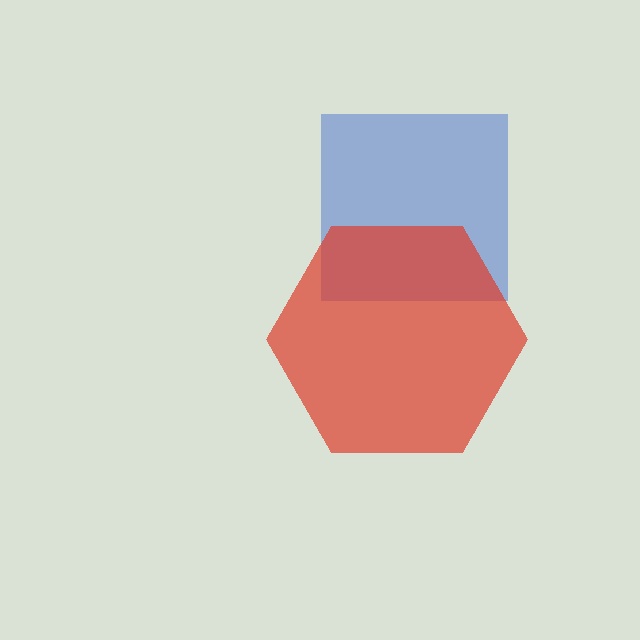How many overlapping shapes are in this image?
There are 2 overlapping shapes in the image.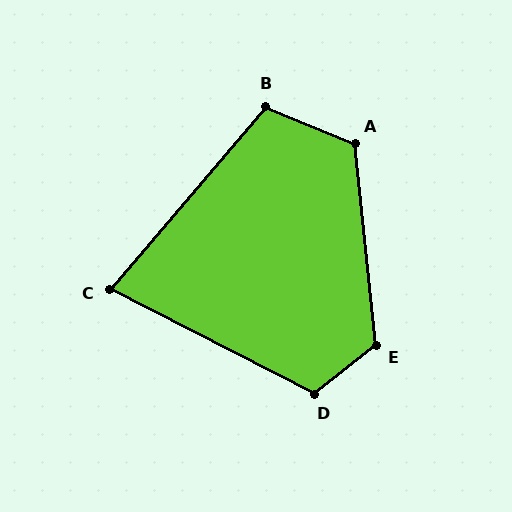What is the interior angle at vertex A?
Approximately 118 degrees (obtuse).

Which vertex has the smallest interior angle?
C, at approximately 77 degrees.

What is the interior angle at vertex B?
Approximately 108 degrees (obtuse).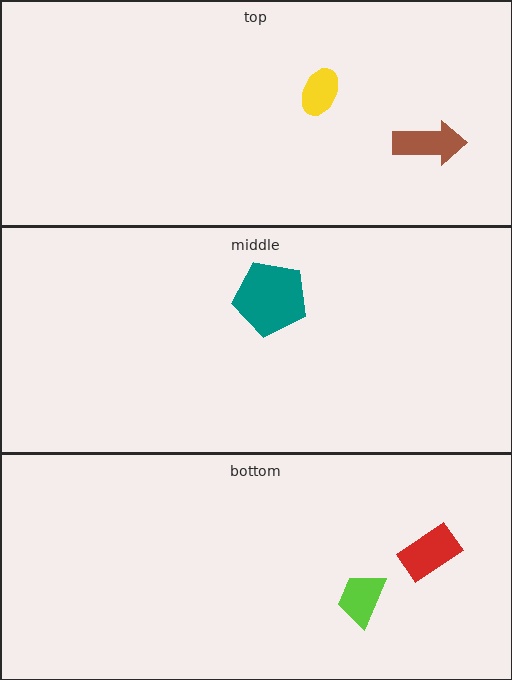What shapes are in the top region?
The brown arrow, the yellow ellipse.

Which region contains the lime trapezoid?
The bottom region.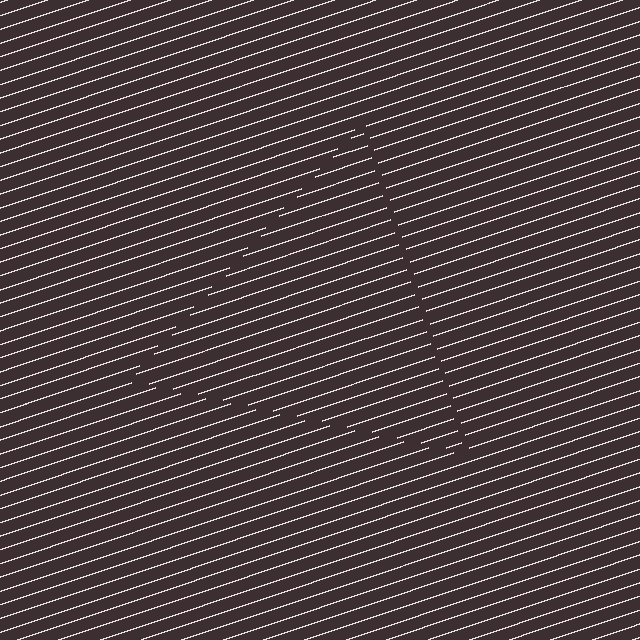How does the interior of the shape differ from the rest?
The interior of the shape contains the same grating, shifted by half a period — the contour is defined by the phase discontinuity where line-ends from the inner and outer gratings abut.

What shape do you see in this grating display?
An illusory triangle. The interior of the shape contains the same grating, shifted by half a period — the contour is defined by the phase discontinuity where line-ends from the inner and outer gratings abut.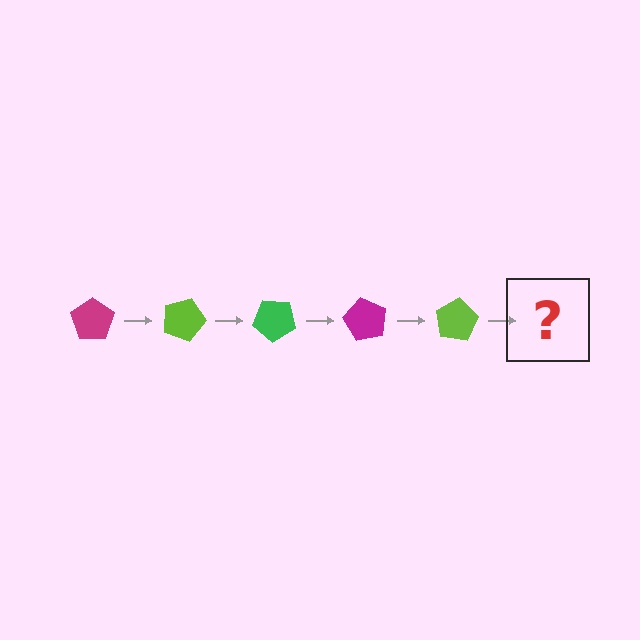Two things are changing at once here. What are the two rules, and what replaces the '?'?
The two rules are that it rotates 20 degrees each step and the color cycles through magenta, lime, and green. The '?' should be a green pentagon, rotated 100 degrees from the start.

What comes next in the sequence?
The next element should be a green pentagon, rotated 100 degrees from the start.